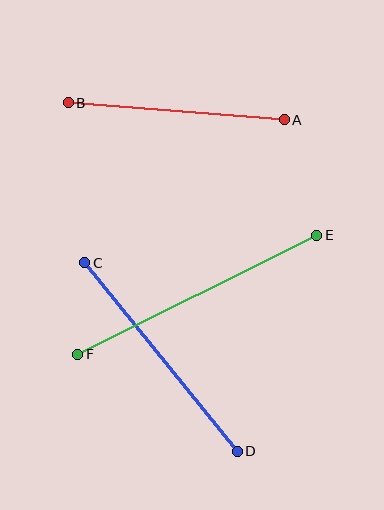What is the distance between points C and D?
The distance is approximately 242 pixels.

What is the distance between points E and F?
The distance is approximately 267 pixels.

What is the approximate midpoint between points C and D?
The midpoint is at approximately (161, 357) pixels.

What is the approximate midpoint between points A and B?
The midpoint is at approximately (176, 111) pixels.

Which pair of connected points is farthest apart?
Points E and F are farthest apart.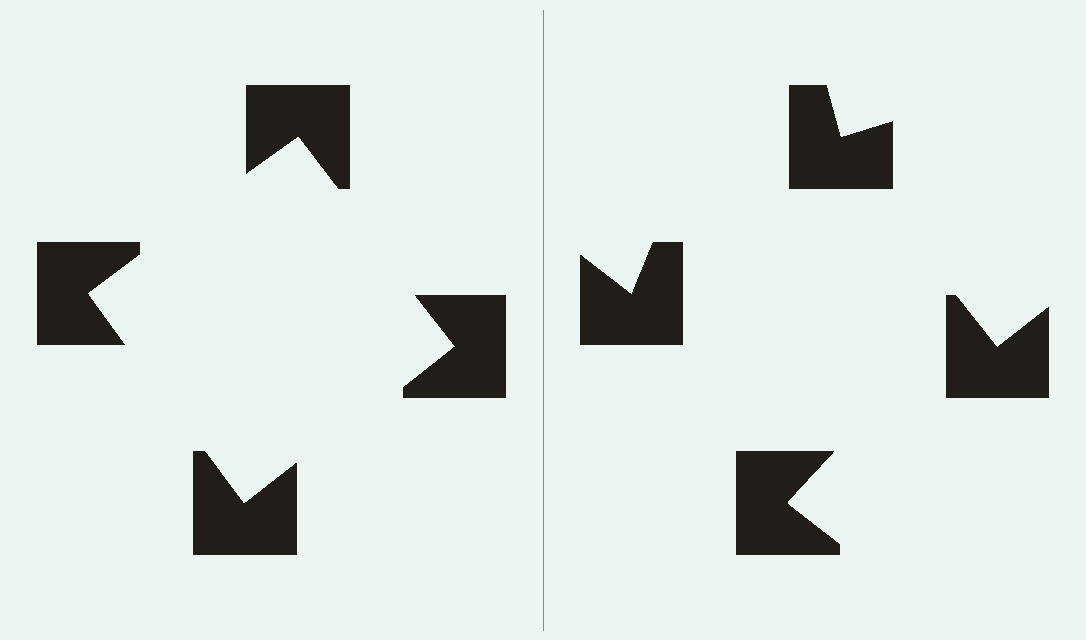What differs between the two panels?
The notched squares are positioned identically on both sides; only the wedge orientations differ. On the left they align to a square; on the right they are misaligned.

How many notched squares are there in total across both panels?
8 — 4 on each side.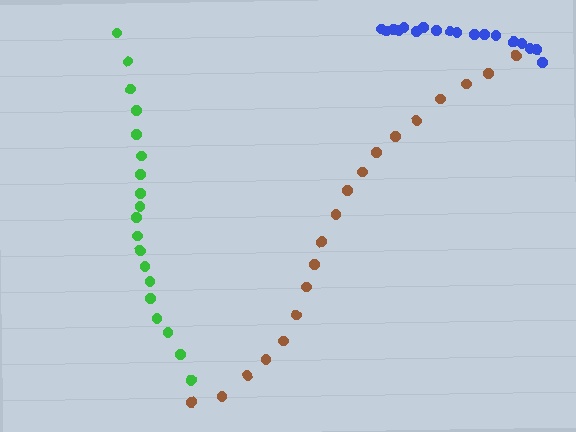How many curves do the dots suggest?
There are 3 distinct paths.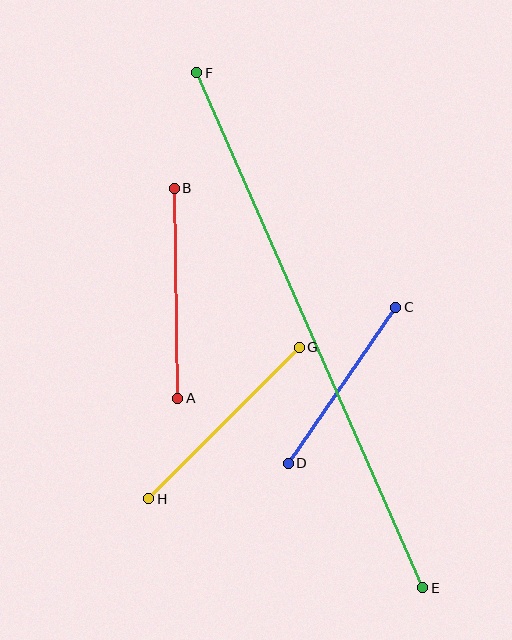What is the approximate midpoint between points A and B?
The midpoint is at approximately (176, 293) pixels.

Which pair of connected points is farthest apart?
Points E and F are farthest apart.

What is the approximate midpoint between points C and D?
The midpoint is at approximately (342, 385) pixels.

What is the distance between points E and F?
The distance is approximately 563 pixels.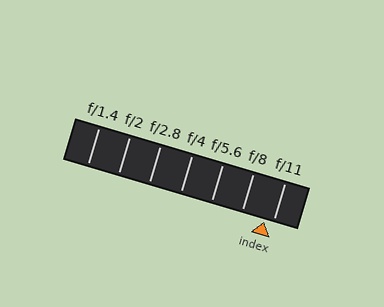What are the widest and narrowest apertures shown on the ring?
The widest aperture shown is f/1.4 and the narrowest is f/11.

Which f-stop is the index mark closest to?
The index mark is closest to f/11.